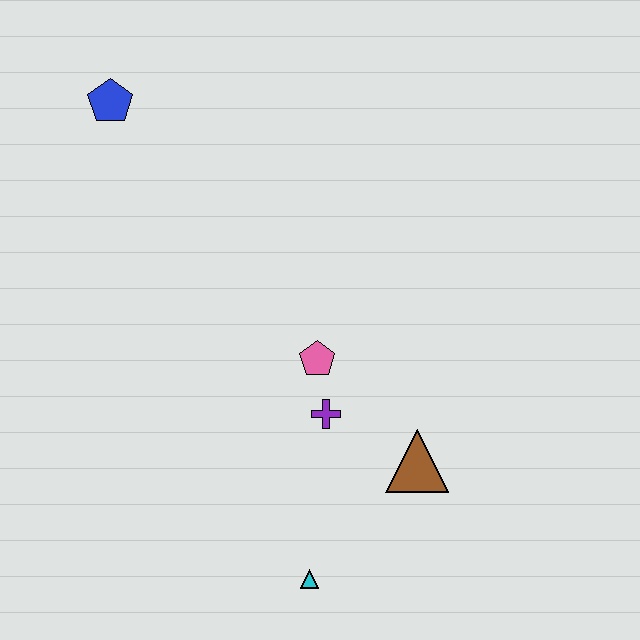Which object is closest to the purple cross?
The pink pentagon is closest to the purple cross.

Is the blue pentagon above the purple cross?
Yes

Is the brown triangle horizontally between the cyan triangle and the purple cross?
No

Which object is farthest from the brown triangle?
The blue pentagon is farthest from the brown triangle.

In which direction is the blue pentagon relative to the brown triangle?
The blue pentagon is above the brown triangle.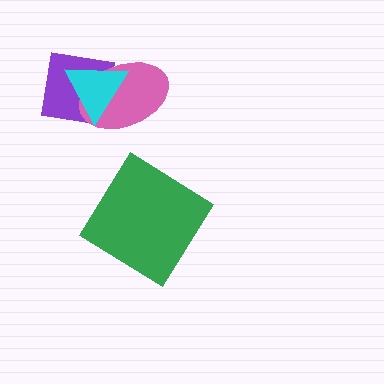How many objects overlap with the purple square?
2 objects overlap with the purple square.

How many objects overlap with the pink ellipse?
2 objects overlap with the pink ellipse.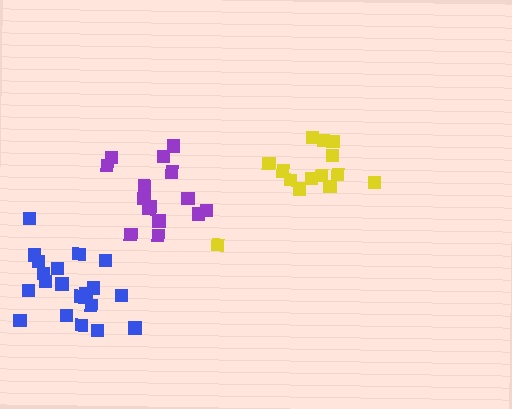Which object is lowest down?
The blue cluster is bottommost.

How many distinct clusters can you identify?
There are 3 distinct clusters.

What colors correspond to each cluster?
The clusters are colored: blue, yellow, purple.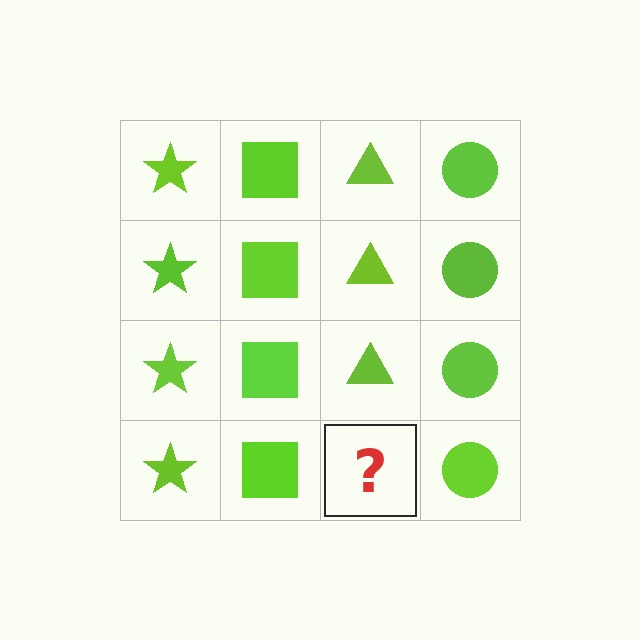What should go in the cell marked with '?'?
The missing cell should contain a lime triangle.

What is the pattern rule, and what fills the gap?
The rule is that each column has a consistent shape. The gap should be filled with a lime triangle.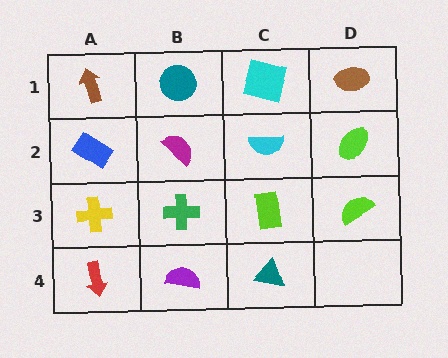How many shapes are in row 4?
3 shapes.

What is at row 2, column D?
A lime ellipse.